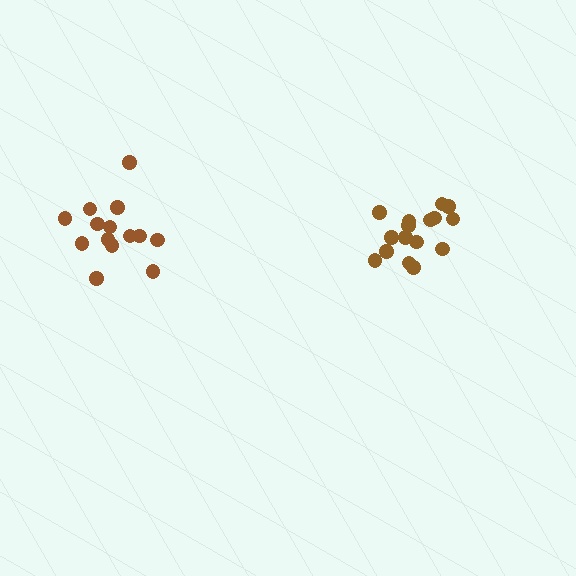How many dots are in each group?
Group 1: 16 dots, Group 2: 14 dots (30 total).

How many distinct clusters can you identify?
There are 2 distinct clusters.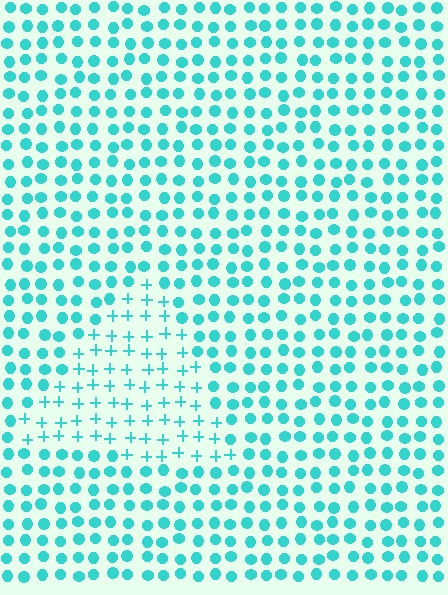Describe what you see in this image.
The image is filled with small cyan elements arranged in a uniform grid. A triangle-shaped region contains plus signs, while the surrounding area contains circles. The boundary is defined purely by the change in element shape.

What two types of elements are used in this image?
The image uses plus signs inside the triangle region and circles outside it.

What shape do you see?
I see a triangle.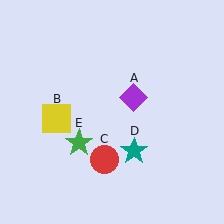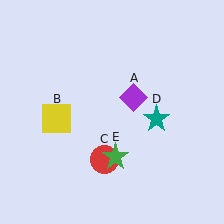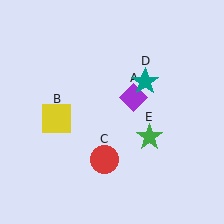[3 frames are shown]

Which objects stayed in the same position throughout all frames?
Purple diamond (object A) and yellow square (object B) and red circle (object C) remained stationary.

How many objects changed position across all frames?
2 objects changed position: teal star (object D), green star (object E).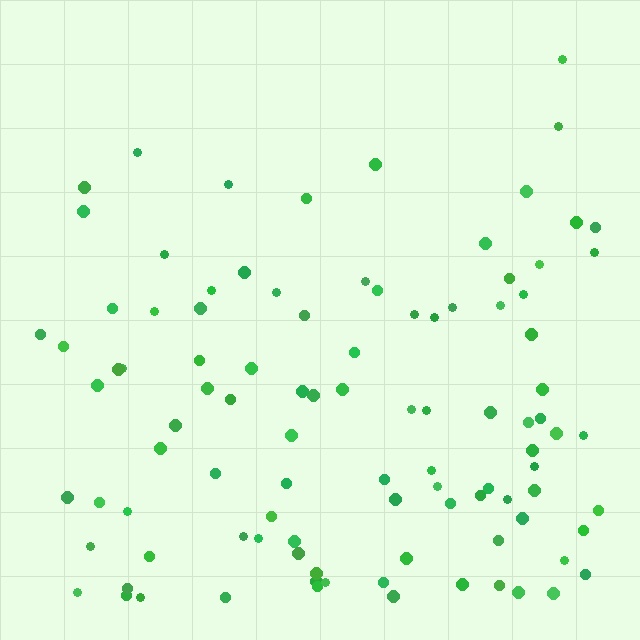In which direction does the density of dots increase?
From top to bottom, with the bottom side densest.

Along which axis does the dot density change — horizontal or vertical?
Vertical.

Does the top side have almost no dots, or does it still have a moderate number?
Still a moderate number, just noticeably fewer than the bottom.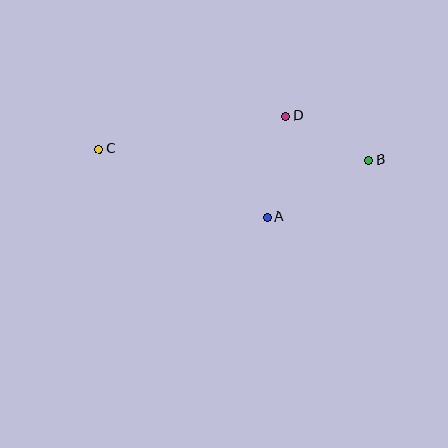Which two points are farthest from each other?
Points B and C are farthest from each other.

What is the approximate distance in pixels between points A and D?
The distance between A and D is approximately 103 pixels.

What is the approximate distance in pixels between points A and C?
The distance between A and C is approximately 181 pixels.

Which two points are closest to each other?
Points B and D are closest to each other.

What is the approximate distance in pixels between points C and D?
The distance between C and D is approximately 190 pixels.